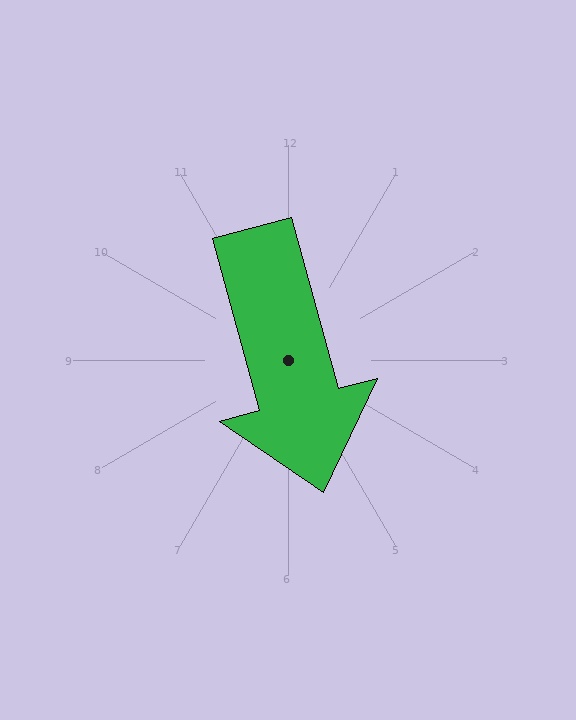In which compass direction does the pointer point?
South.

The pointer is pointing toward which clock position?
Roughly 5 o'clock.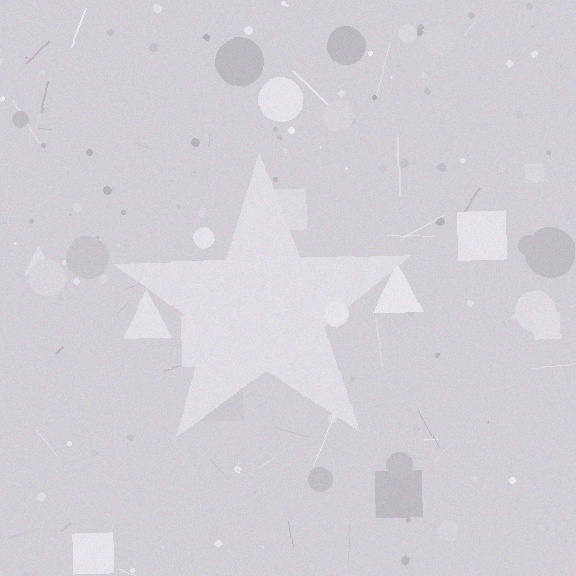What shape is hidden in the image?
A star is hidden in the image.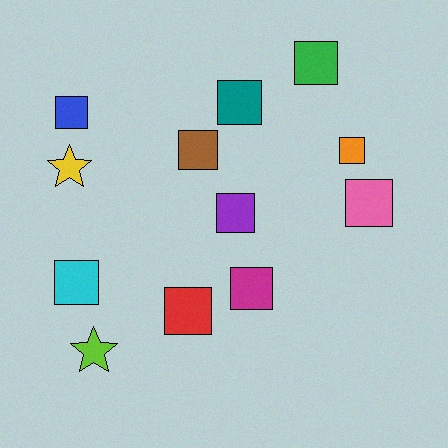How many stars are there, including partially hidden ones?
There are 2 stars.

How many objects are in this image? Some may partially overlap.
There are 12 objects.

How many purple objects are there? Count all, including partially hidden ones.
There is 1 purple object.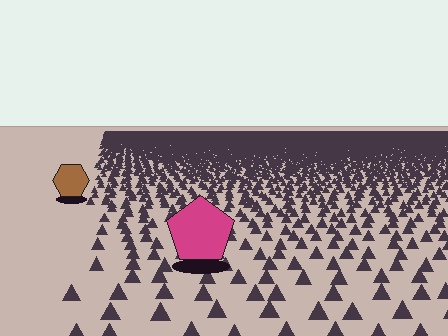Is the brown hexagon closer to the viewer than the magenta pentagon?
No. The magenta pentagon is closer — you can tell from the texture gradient: the ground texture is coarser near it.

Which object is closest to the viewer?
The magenta pentagon is closest. The texture marks near it are larger and more spread out.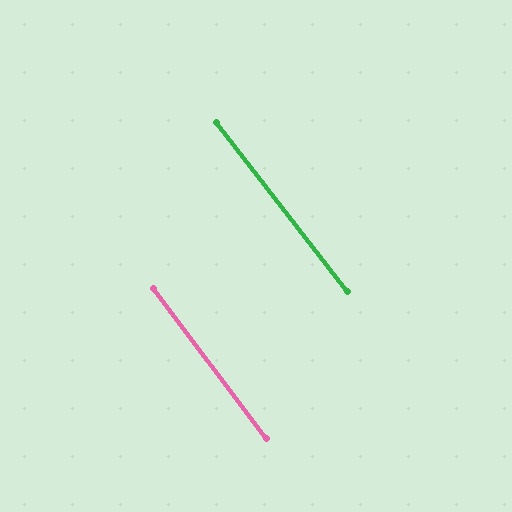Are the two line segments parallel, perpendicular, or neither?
Parallel — their directions differ by only 0.7°.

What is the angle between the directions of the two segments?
Approximately 1 degree.